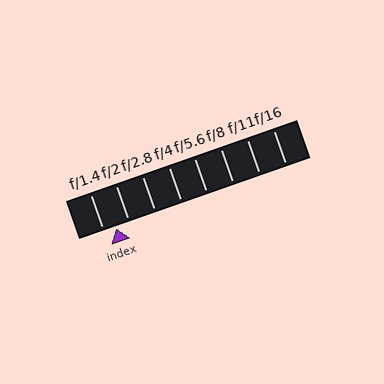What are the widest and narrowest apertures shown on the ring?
The widest aperture shown is f/1.4 and the narrowest is f/16.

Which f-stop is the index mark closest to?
The index mark is closest to f/1.4.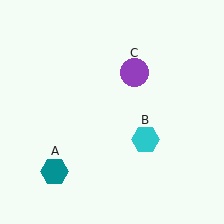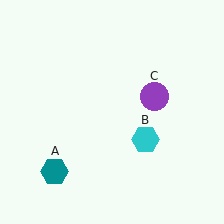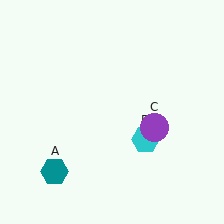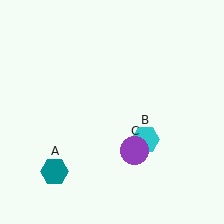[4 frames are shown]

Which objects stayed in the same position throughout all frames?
Teal hexagon (object A) and cyan hexagon (object B) remained stationary.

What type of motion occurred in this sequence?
The purple circle (object C) rotated clockwise around the center of the scene.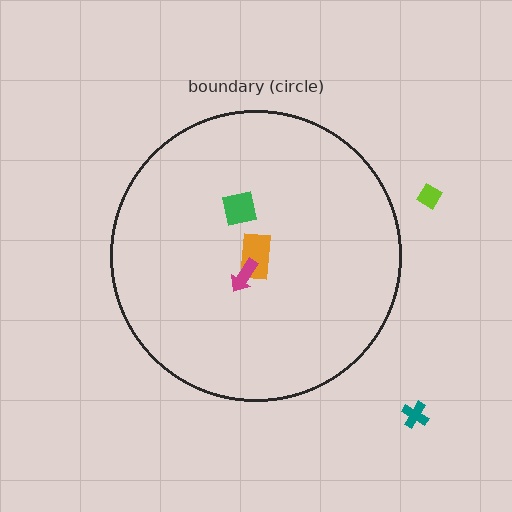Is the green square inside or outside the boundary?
Inside.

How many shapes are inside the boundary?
3 inside, 2 outside.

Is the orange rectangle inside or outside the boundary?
Inside.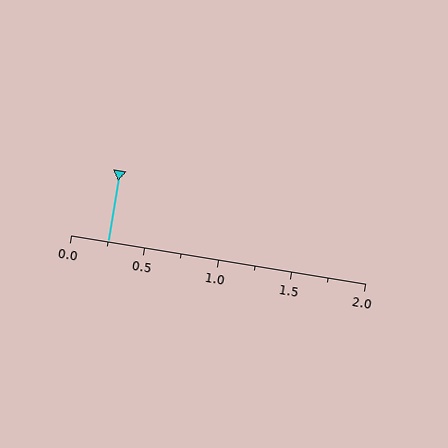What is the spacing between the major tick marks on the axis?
The major ticks are spaced 0.5 apart.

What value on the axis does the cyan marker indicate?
The marker indicates approximately 0.25.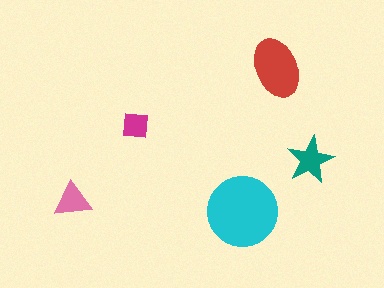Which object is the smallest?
The magenta square.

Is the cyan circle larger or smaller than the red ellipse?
Larger.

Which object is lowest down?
The cyan circle is bottommost.